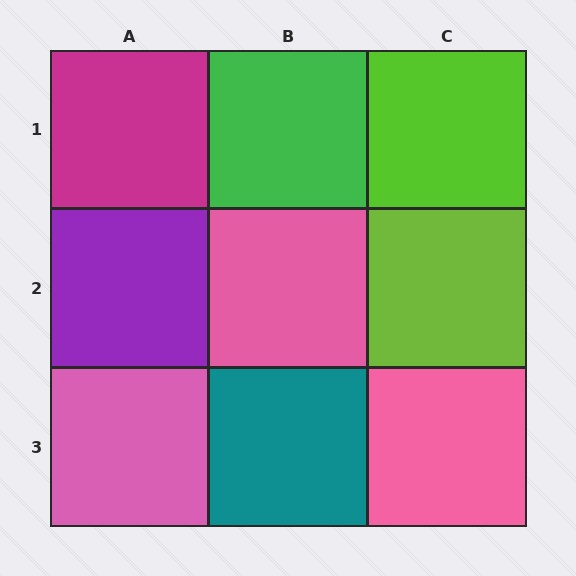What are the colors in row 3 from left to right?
Pink, teal, pink.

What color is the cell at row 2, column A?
Purple.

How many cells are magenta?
1 cell is magenta.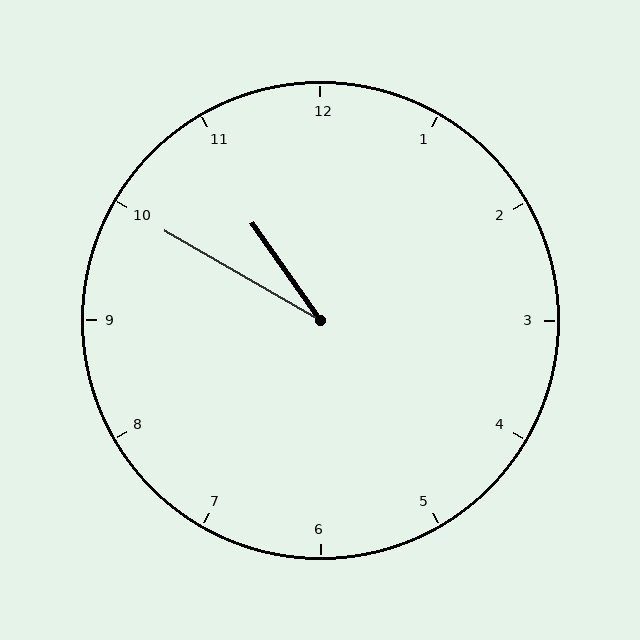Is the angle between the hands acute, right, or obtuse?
It is acute.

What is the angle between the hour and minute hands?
Approximately 25 degrees.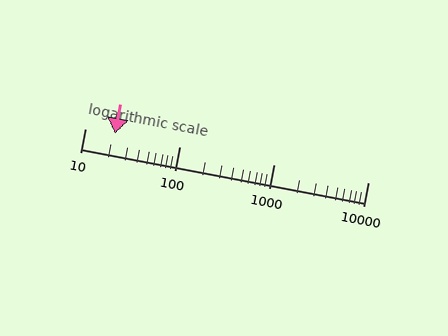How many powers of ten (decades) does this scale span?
The scale spans 3 decades, from 10 to 10000.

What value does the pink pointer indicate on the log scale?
The pointer indicates approximately 21.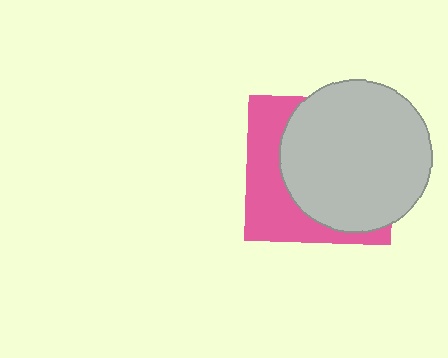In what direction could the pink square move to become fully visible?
The pink square could move left. That would shift it out from behind the light gray circle entirely.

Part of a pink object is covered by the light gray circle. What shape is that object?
It is a square.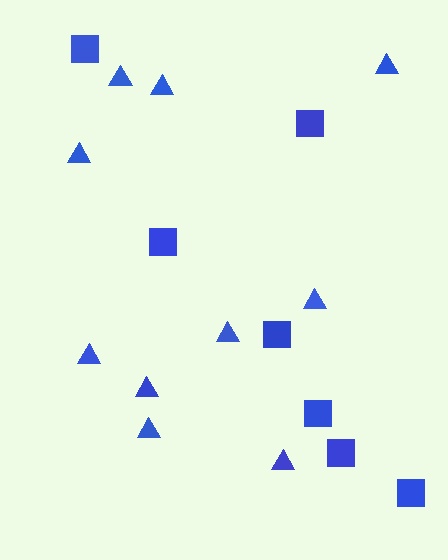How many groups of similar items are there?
There are 2 groups: one group of triangles (10) and one group of squares (7).